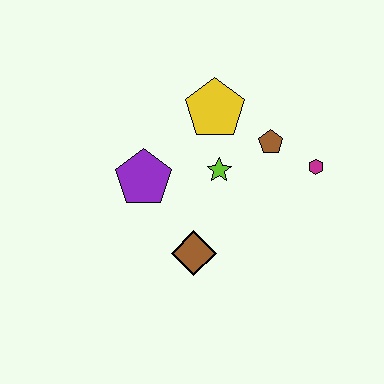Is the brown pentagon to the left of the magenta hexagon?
Yes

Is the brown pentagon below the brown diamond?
No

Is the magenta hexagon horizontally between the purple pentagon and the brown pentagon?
No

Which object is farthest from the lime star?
The magenta hexagon is farthest from the lime star.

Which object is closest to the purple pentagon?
The lime star is closest to the purple pentagon.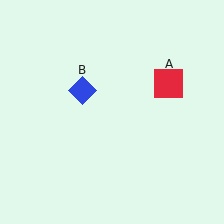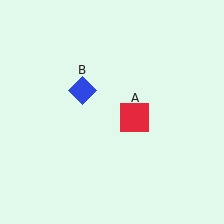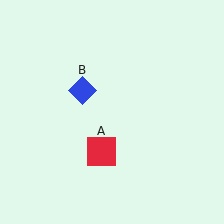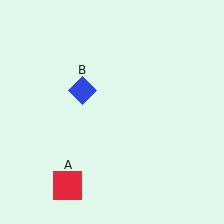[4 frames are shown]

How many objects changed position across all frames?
1 object changed position: red square (object A).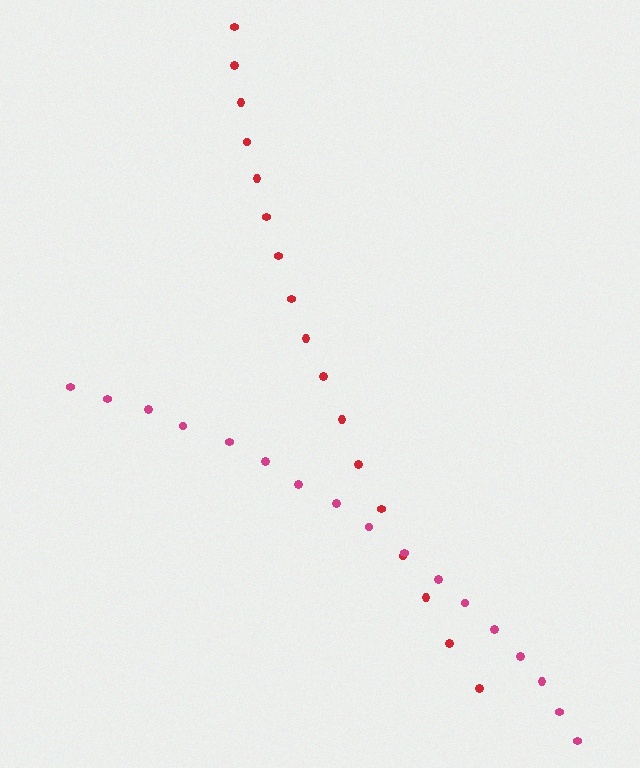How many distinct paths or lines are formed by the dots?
There are 2 distinct paths.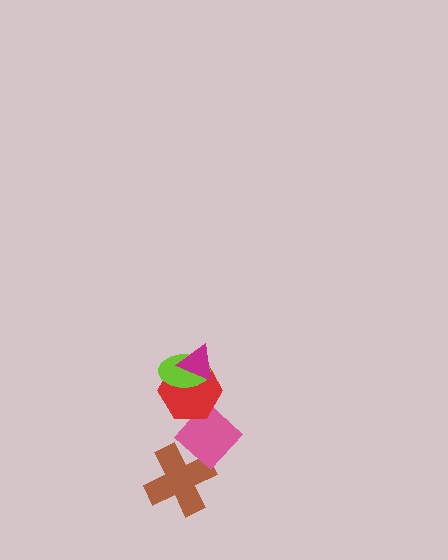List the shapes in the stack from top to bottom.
From top to bottom: the magenta triangle, the lime ellipse, the red hexagon, the pink diamond, the brown cross.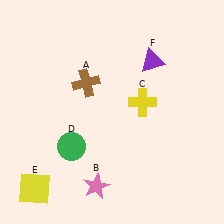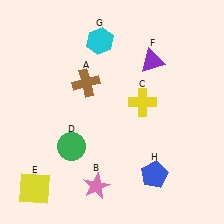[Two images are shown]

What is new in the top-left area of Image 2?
A cyan hexagon (G) was added in the top-left area of Image 2.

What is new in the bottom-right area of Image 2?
A blue pentagon (H) was added in the bottom-right area of Image 2.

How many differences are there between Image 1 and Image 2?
There are 2 differences between the two images.